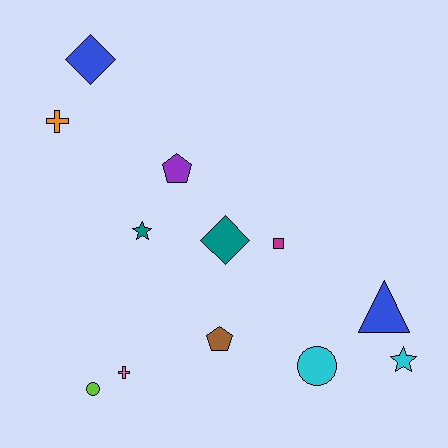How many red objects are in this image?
There are no red objects.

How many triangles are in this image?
There is 1 triangle.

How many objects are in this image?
There are 12 objects.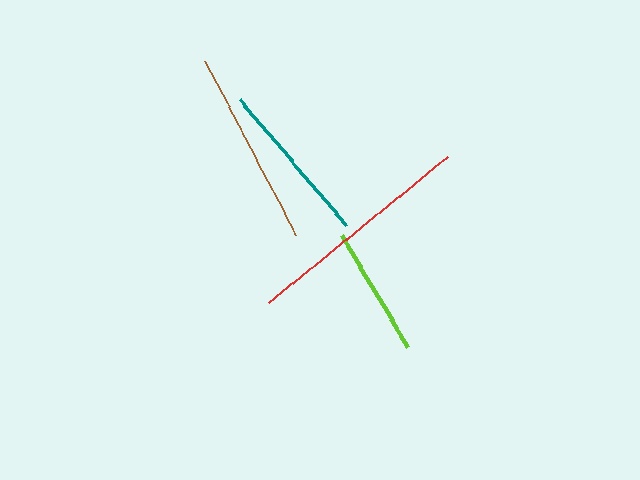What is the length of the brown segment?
The brown segment is approximately 196 pixels long.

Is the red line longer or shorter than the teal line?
The red line is longer than the teal line.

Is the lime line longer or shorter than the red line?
The red line is longer than the lime line.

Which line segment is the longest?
The red line is the longest at approximately 231 pixels.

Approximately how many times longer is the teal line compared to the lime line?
The teal line is approximately 1.3 times the length of the lime line.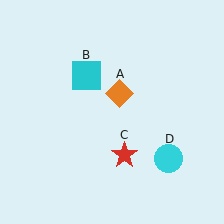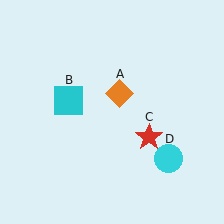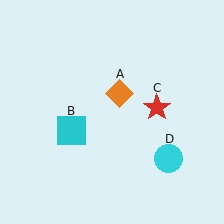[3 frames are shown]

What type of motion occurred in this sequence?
The cyan square (object B), red star (object C) rotated counterclockwise around the center of the scene.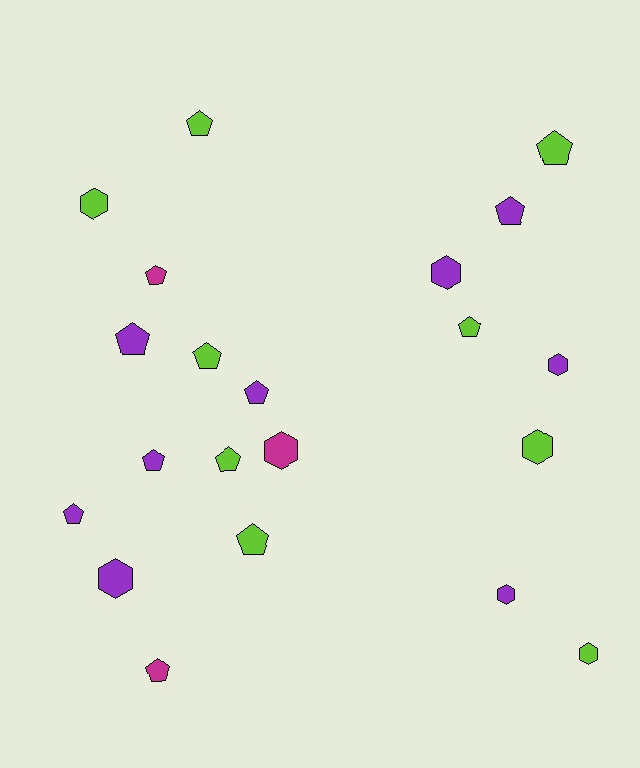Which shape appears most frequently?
Pentagon, with 13 objects.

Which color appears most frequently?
Lime, with 9 objects.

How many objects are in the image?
There are 21 objects.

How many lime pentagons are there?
There are 6 lime pentagons.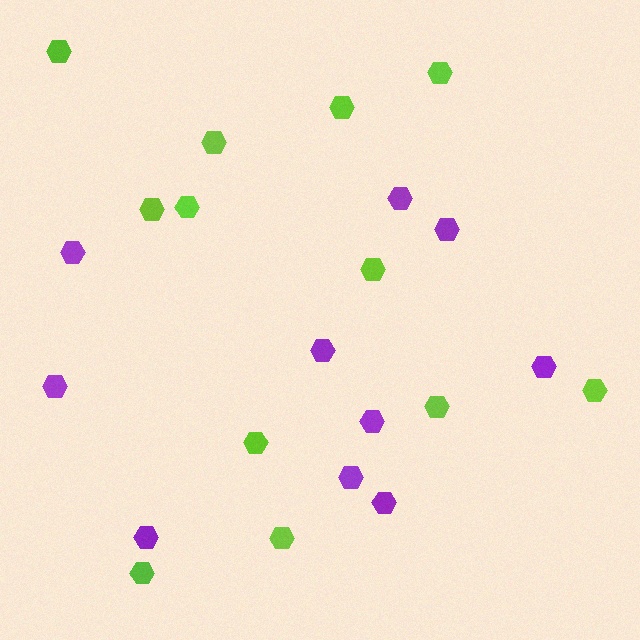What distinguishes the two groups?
There are 2 groups: one group of purple hexagons (10) and one group of lime hexagons (12).